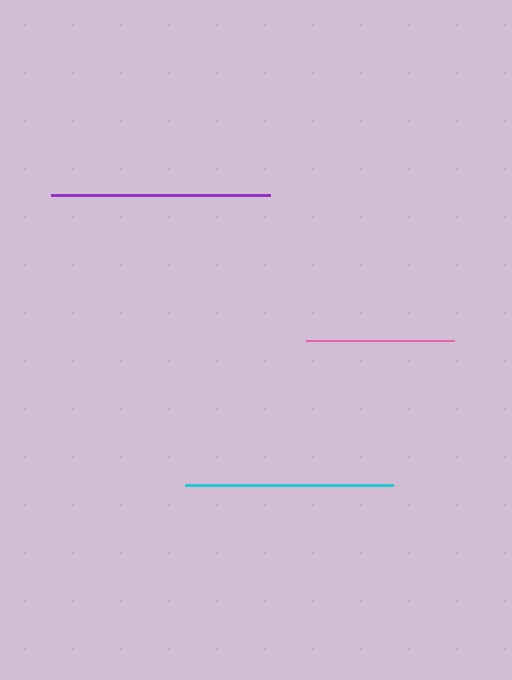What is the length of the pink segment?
The pink segment is approximately 148 pixels long.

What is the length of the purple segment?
The purple segment is approximately 219 pixels long.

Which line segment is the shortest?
The pink line is the shortest at approximately 148 pixels.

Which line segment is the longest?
The purple line is the longest at approximately 219 pixels.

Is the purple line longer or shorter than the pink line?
The purple line is longer than the pink line.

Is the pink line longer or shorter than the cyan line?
The cyan line is longer than the pink line.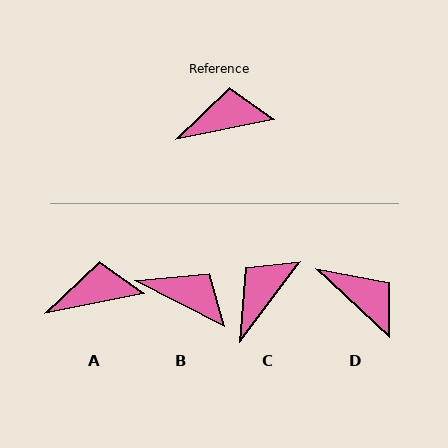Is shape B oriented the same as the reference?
No, it is off by about 38 degrees.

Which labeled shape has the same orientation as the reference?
A.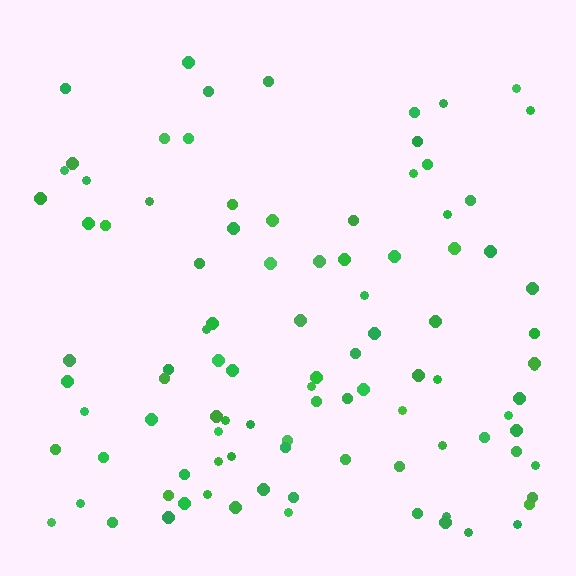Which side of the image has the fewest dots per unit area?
The top.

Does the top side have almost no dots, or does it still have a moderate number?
Still a moderate number, just noticeably fewer than the bottom.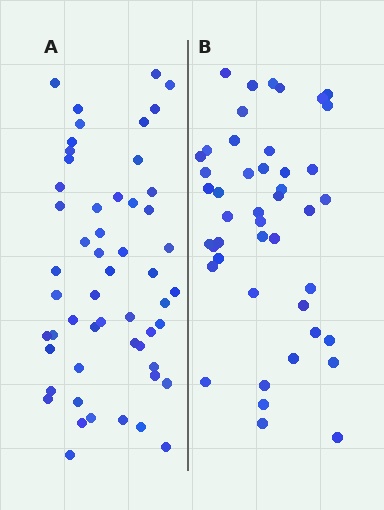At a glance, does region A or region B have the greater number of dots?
Region A (the left region) has more dots.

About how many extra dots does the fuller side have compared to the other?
Region A has roughly 8 or so more dots than region B.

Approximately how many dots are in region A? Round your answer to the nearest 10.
About 50 dots. (The exact count is 54, which rounds to 50.)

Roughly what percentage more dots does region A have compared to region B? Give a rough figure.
About 20% more.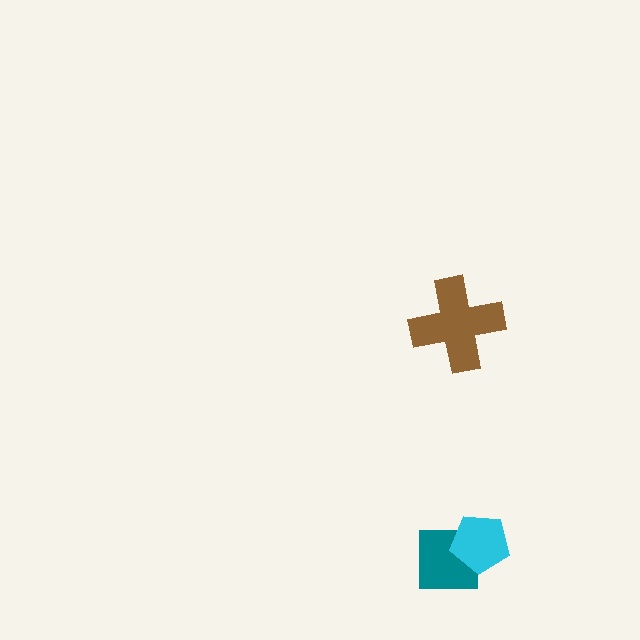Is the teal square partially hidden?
Yes, it is partially covered by another shape.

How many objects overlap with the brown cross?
0 objects overlap with the brown cross.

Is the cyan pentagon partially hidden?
No, no other shape covers it.